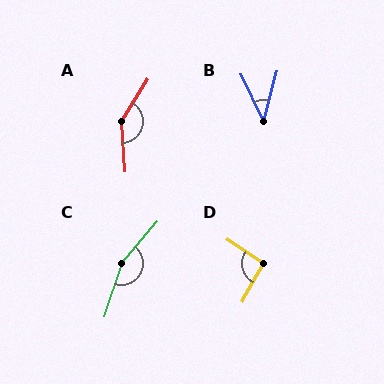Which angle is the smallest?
B, at approximately 40 degrees.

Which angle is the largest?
C, at approximately 158 degrees.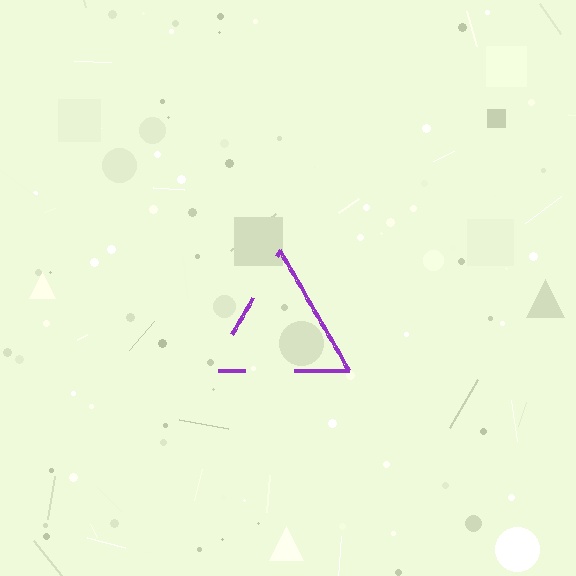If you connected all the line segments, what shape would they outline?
They would outline a triangle.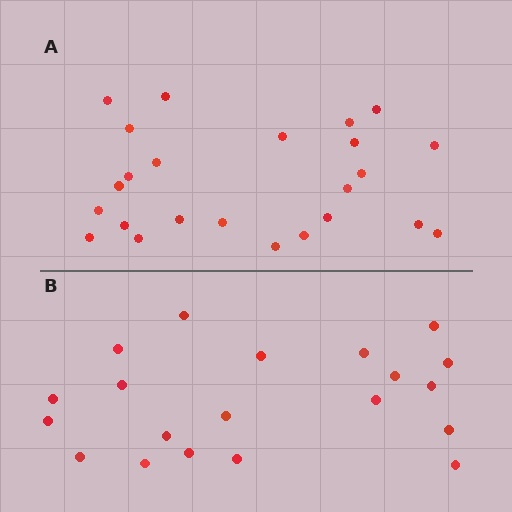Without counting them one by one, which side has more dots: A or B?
Region A (the top region) has more dots.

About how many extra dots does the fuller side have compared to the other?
Region A has about 4 more dots than region B.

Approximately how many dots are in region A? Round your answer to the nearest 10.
About 20 dots. (The exact count is 24, which rounds to 20.)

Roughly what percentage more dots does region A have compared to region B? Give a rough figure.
About 20% more.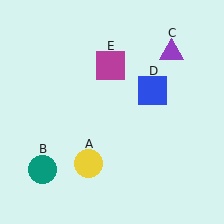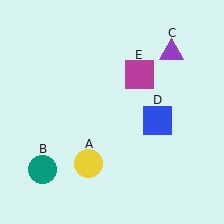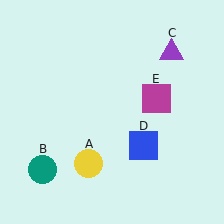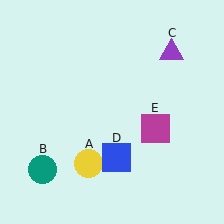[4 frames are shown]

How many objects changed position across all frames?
2 objects changed position: blue square (object D), magenta square (object E).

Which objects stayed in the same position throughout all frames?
Yellow circle (object A) and teal circle (object B) and purple triangle (object C) remained stationary.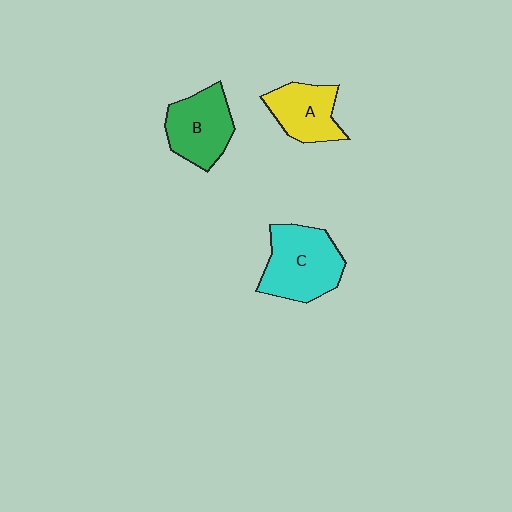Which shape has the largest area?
Shape C (cyan).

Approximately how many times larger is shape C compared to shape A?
Approximately 1.4 times.